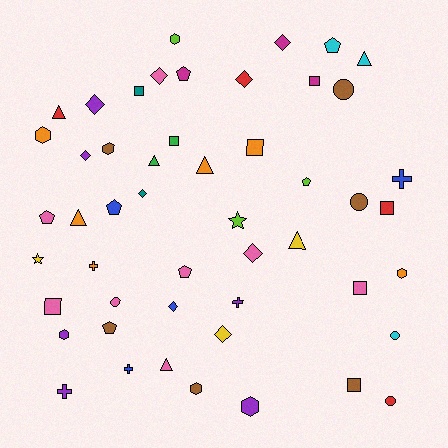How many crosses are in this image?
There are 5 crosses.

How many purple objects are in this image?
There are 6 purple objects.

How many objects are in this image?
There are 50 objects.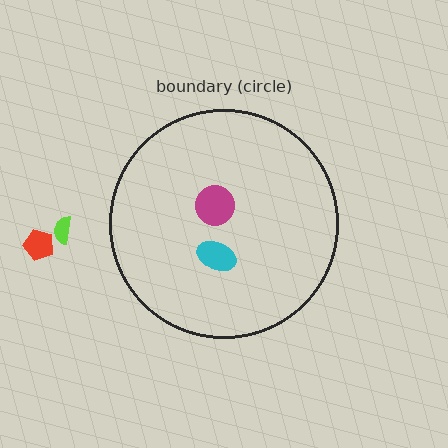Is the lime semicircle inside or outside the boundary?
Outside.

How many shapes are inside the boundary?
2 inside, 2 outside.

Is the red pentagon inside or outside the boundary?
Outside.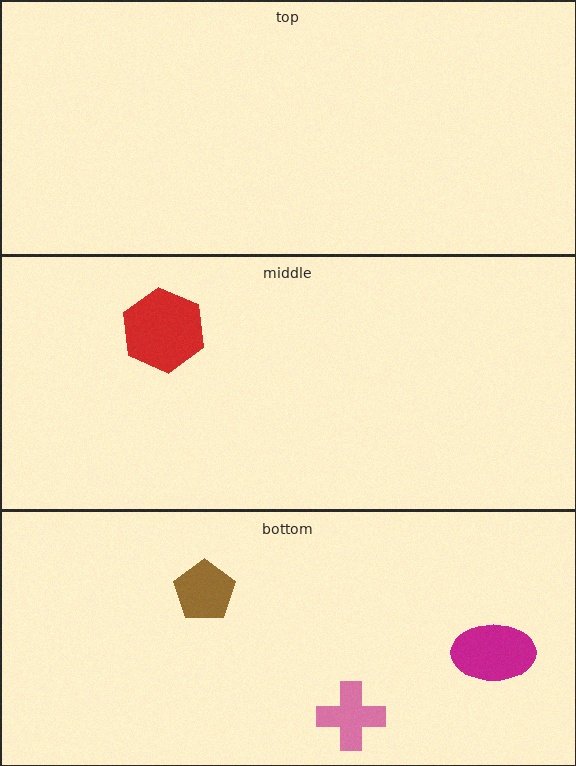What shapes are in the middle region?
The red hexagon.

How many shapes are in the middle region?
1.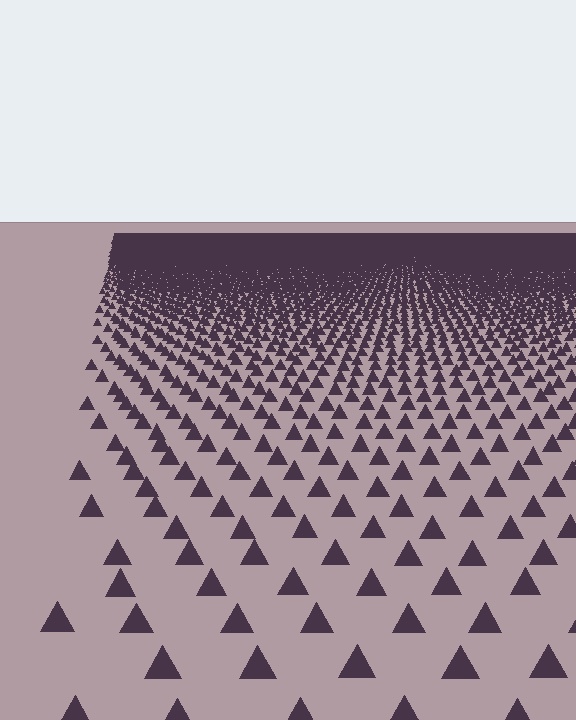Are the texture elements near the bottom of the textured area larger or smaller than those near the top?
Larger. Near the bottom, elements are closer to the viewer and appear at a bigger on-screen size.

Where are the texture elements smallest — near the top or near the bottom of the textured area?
Near the top.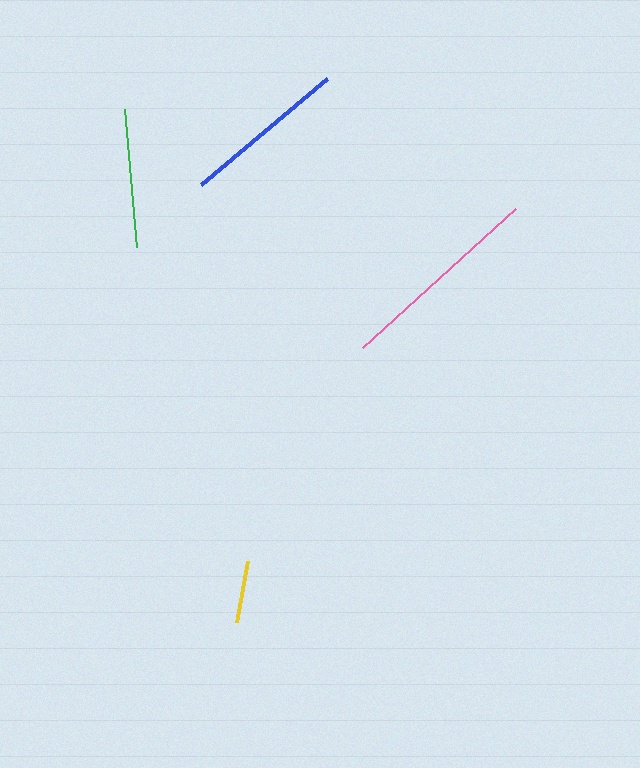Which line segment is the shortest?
The yellow line is the shortest at approximately 62 pixels.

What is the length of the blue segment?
The blue segment is approximately 164 pixels long.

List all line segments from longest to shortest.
From longest to shortest: pink, blue, green, yellow.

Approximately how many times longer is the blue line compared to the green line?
The blue line is approximately 1.2 times the length of the green line.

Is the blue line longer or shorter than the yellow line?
The blue line is longer than the yellow line.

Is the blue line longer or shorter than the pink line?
The pink line is longer than the blue line.